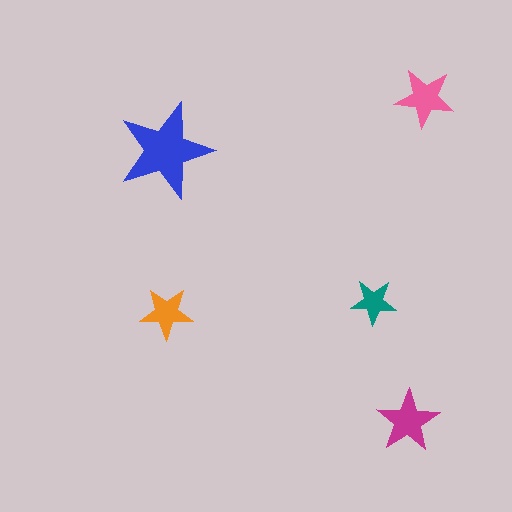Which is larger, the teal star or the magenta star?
The magenta one.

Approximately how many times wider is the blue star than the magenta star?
About 1.5 times wider.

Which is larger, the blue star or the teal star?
The blue one.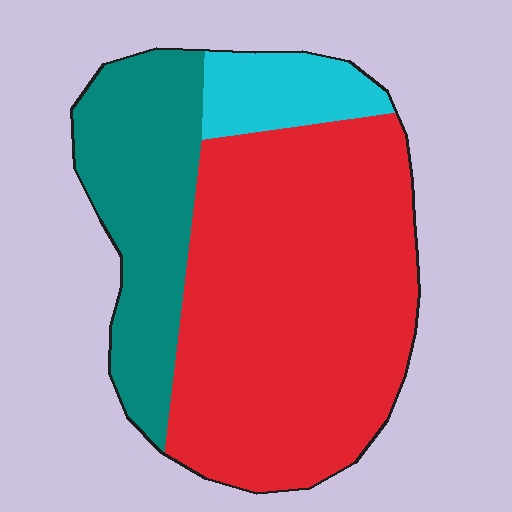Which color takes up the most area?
Red, at roughly 65%.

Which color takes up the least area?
Cyan, at roughly 10%.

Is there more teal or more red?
Red.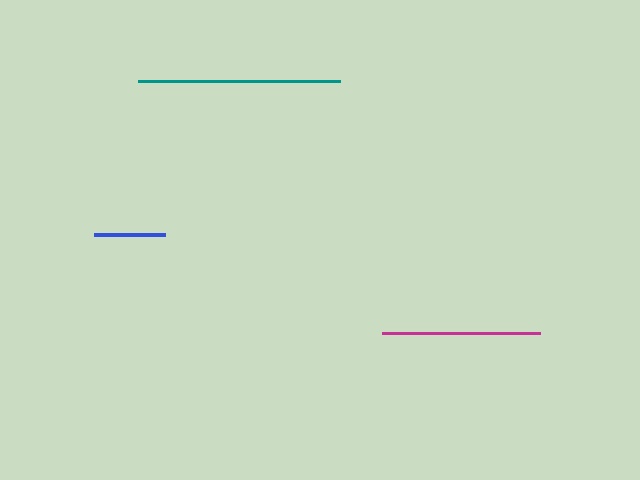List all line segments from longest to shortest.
From longest to shortest: teal, magenta, blue.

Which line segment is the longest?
The teal line is the longest at approximately 203 pixels.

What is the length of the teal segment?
The teal segment is approximately 203 pixels long.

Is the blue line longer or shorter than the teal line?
The teal line is longer than the blue line.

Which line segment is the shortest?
The blue line is the shortest at approximately 71 pixels.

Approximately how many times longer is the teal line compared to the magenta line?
The teal line is approximately 1.3 times the length of the magenta line.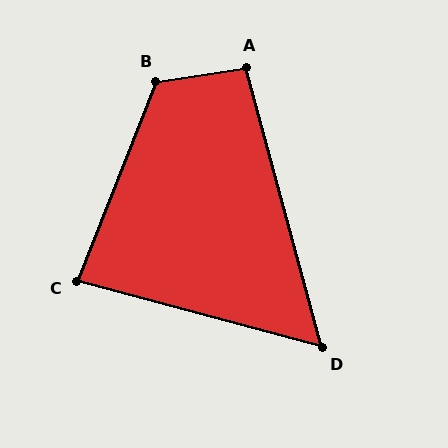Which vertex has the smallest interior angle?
D, at approximately 60 degrees.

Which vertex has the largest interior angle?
B, at approximately 120 degrees.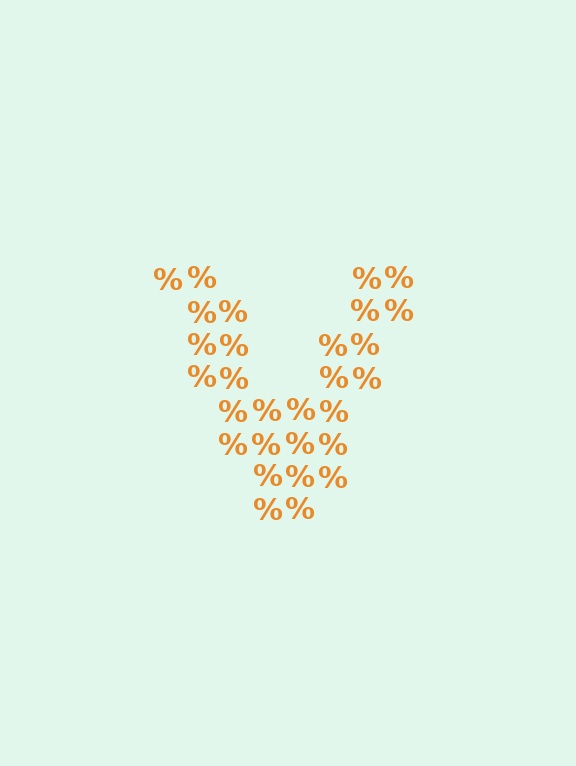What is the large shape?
The large shape is the letter V.